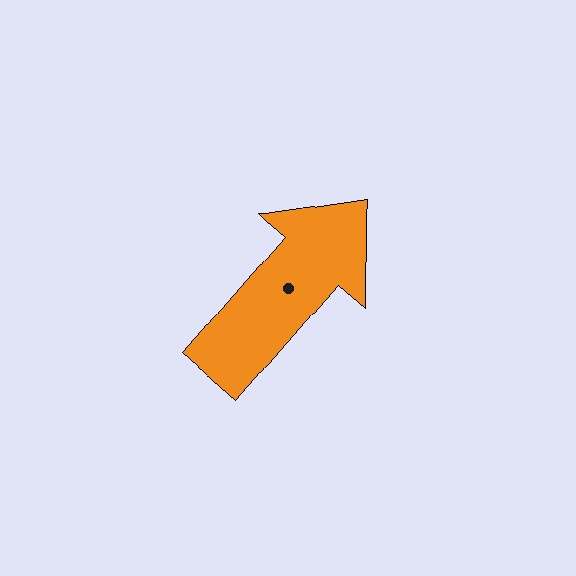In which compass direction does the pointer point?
Northeast.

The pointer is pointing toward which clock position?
Roughly 1 o'clock.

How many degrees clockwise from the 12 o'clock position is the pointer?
Approximately 41 degrees.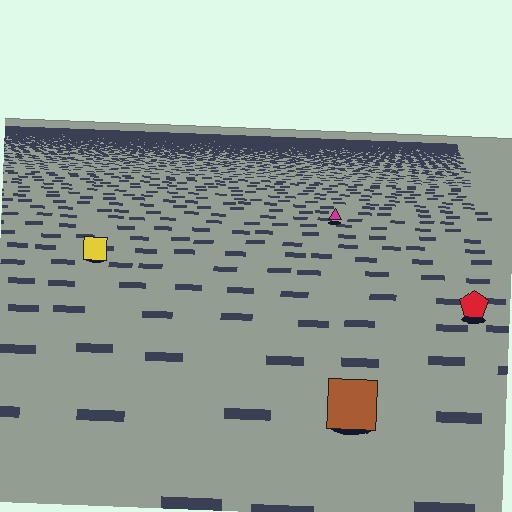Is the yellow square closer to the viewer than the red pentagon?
No. The red pentagon is closer — you can tell from the texture gradient: the ground texture is coarser near it.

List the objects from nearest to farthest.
From nearest to farthest: the brown square, the red pentagon, the yellow square, the magenta triangle.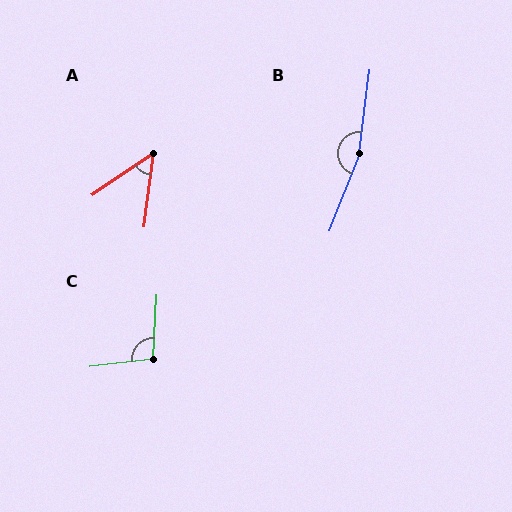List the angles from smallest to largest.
A (48°), C (100°), B (165°).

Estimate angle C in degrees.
Approximately 100 degrees.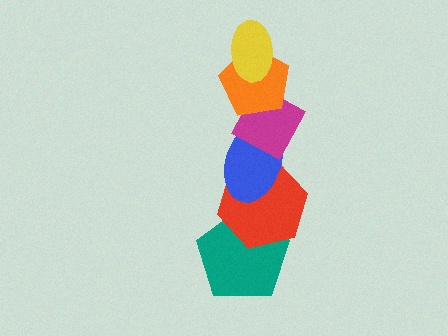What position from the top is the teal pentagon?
The teal pentagon is 6th from the top.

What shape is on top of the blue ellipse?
The magenta diamond is on top of the blue ellipse.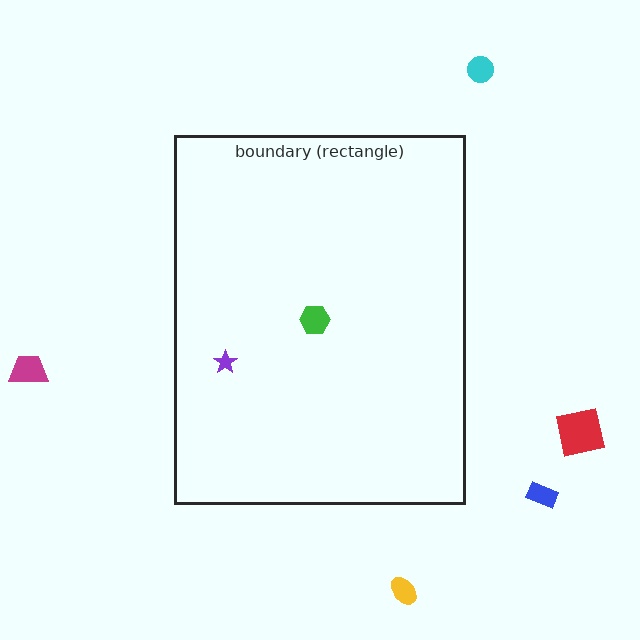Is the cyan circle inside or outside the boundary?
Outside.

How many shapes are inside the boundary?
2 inside, 5 outside.